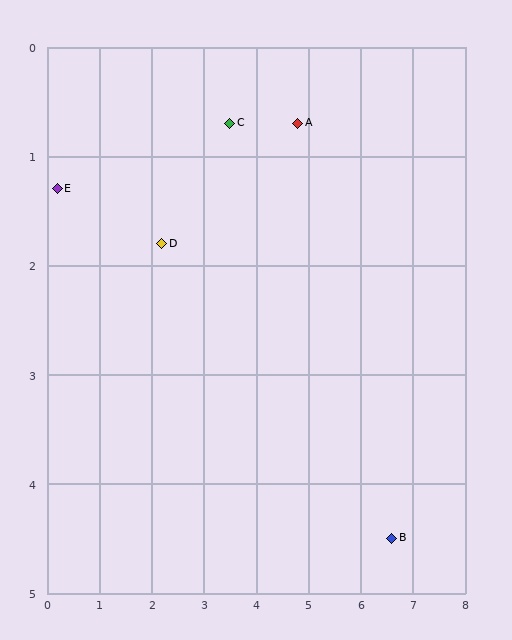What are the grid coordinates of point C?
Point C is at approximately (3.5, 0.7).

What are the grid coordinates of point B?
Point B is at approximately (6.6, 4.5).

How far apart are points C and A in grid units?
Points C and A are about 1.3 grid units apart.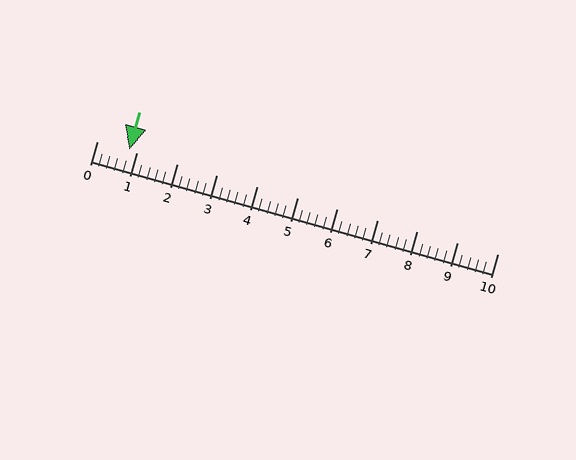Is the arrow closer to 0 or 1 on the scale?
The arrow is closer to 1.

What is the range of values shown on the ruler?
The ruler shows values from 0 to 10.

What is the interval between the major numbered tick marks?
The major tick marks are spaced 1 units apart.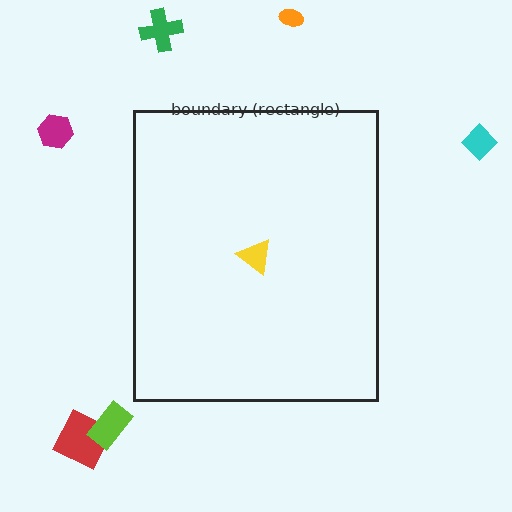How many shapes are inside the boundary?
1 inside, 6 outside.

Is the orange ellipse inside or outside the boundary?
Outside.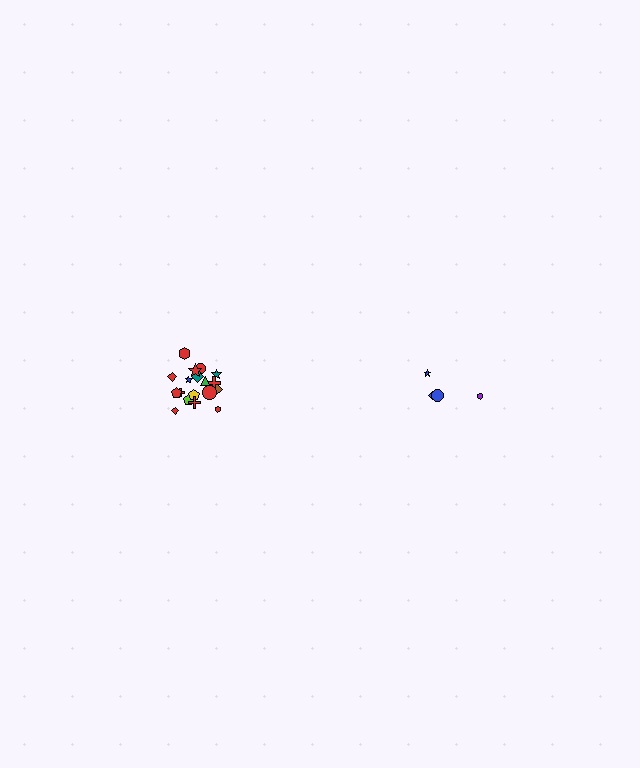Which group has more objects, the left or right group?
The left group.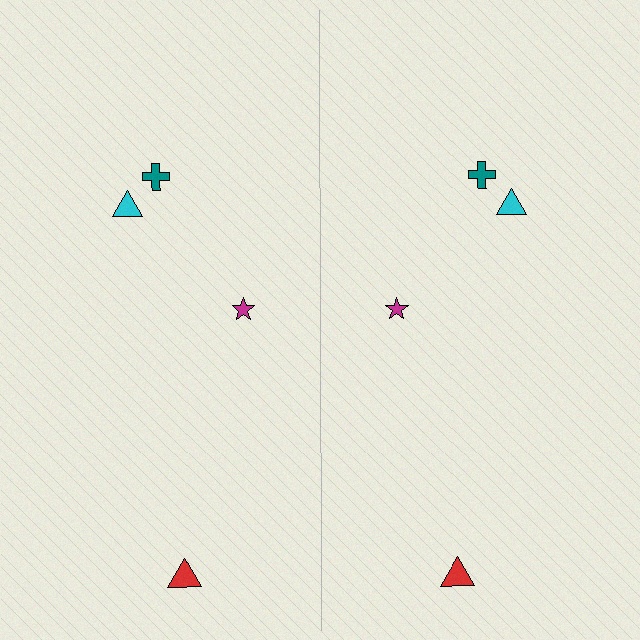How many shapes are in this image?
There are 8 shapes in this image.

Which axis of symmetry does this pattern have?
The pattern has a vertical axis of symmetry running through the center of the image.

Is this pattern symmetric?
Yes, this pattern has bilateral (reflection) symmetry.